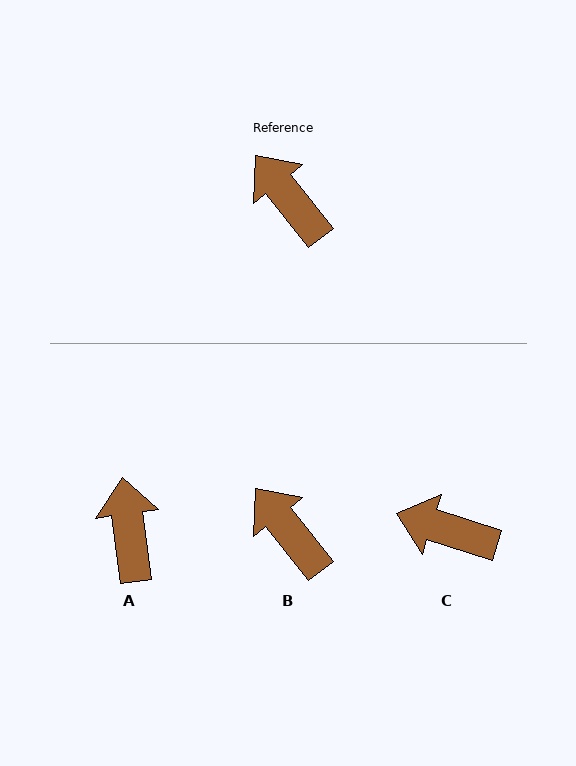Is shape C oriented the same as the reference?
No, it is off by about 34 degrees.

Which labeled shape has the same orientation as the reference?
B.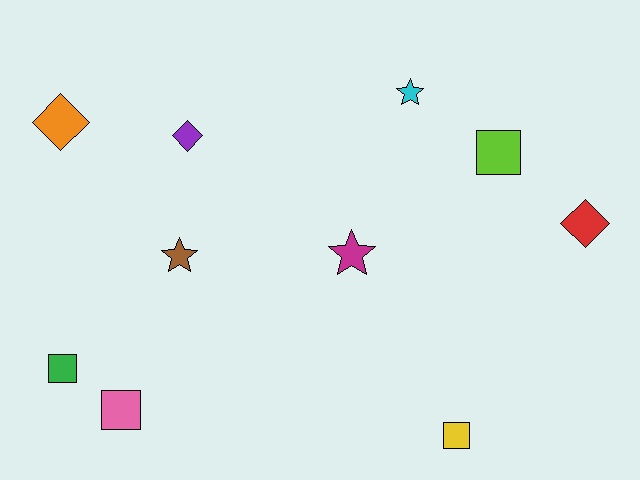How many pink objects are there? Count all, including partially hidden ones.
There is 1 pink object.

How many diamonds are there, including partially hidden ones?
There are 3 diamonds.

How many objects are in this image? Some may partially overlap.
There are 10 objects.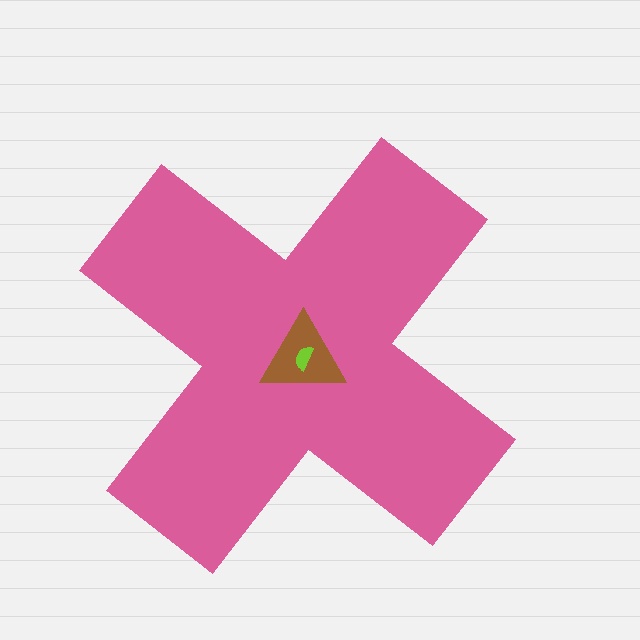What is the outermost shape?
The pink cross.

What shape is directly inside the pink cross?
The brown triangle.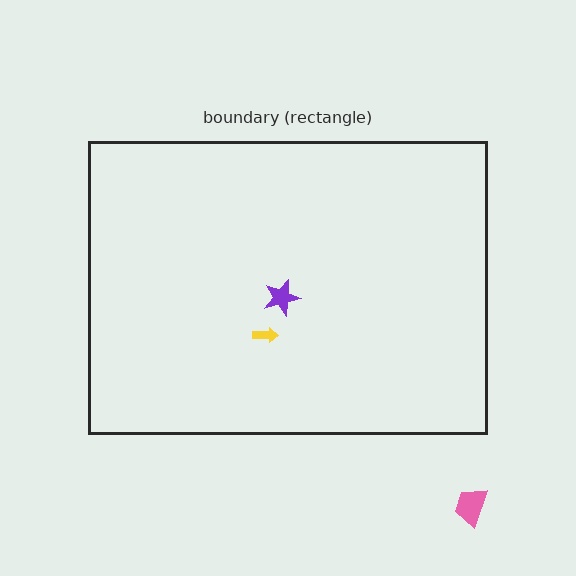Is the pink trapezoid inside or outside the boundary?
Outside.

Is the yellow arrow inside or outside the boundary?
Inside.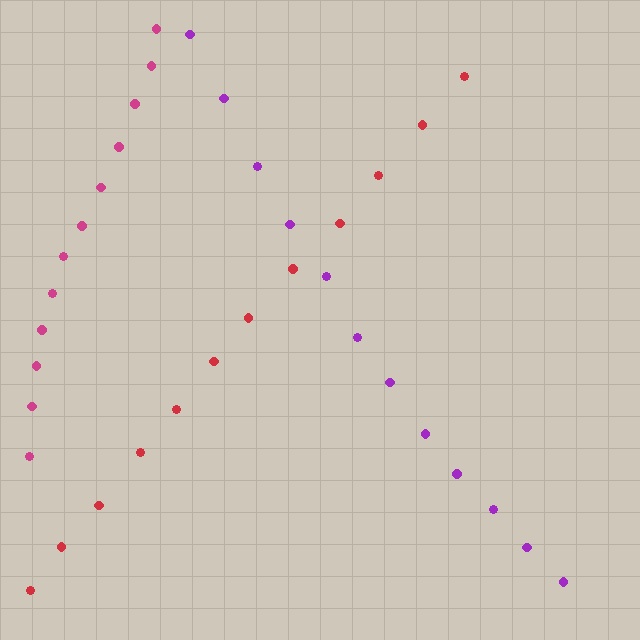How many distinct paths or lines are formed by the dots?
There are 3 distinct paths.